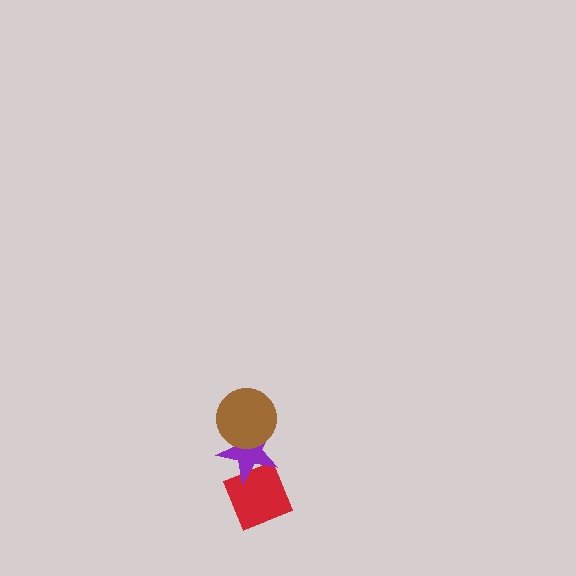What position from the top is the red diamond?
The red diamond is 3rd from the top.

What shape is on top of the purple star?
The brown circle is on top of the purple star.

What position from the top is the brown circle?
The brown circle is 1st from the top.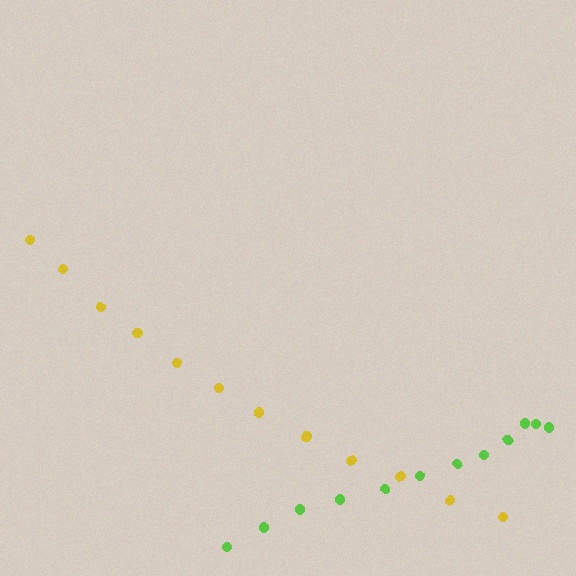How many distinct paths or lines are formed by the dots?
There are 2 distinct paths.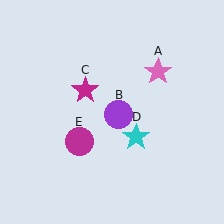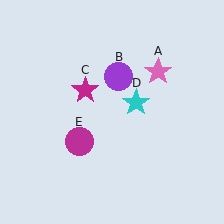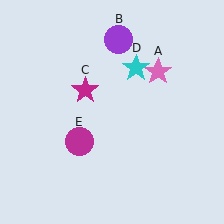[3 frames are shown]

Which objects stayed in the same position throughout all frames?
Pink star (object A) and magenta star (object C) and magenta circle (object E) remained stationary.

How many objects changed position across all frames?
2 objects changed position: purple circle (object B), cyan star (object D).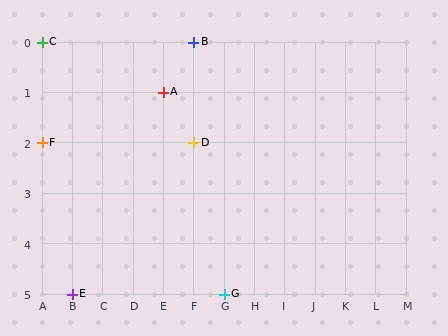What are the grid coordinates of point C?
Point C is at grid coordinates (A, 0).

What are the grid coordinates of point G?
Point G is at grid coordinates (G, 5).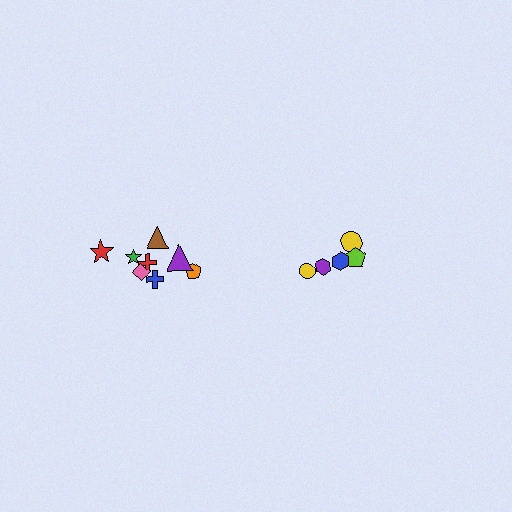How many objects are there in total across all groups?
There are 13 objects.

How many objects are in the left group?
There are 8 objects.